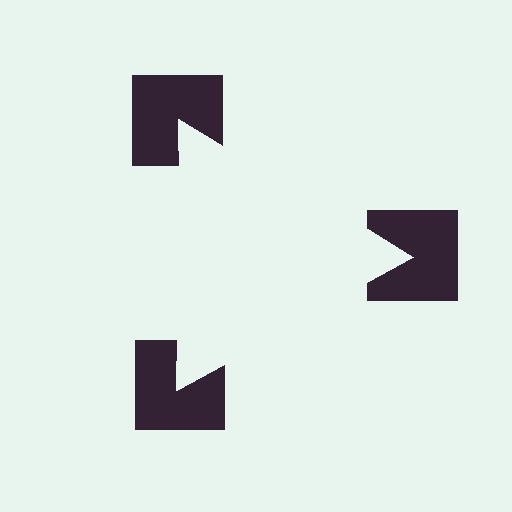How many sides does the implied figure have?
3 sides.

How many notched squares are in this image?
There are 3 — one at each vertex of the illusory triangle.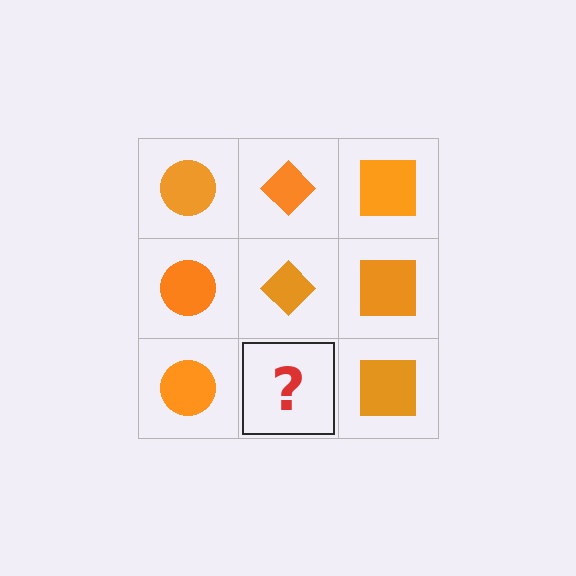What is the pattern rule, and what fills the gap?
The rule is that each column has a consistent shape. The gap should be filled with an orange diamond.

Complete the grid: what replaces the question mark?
The question mark should be replaced with an orange diamond.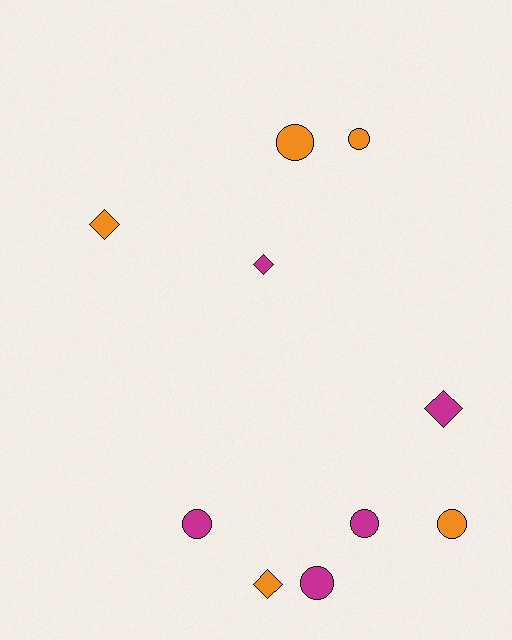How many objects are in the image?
There are 10 objects.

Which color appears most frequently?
Magenta, with 5 objects.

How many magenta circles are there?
There are 3 magenta circles.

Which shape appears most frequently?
Circle, with 6 objects.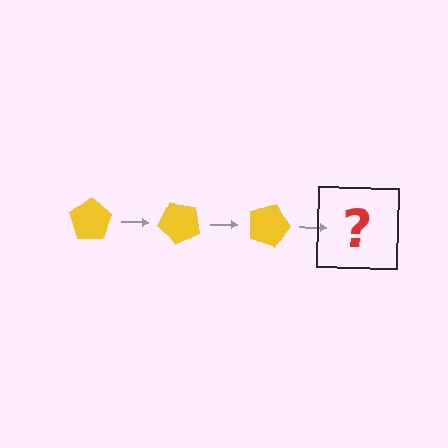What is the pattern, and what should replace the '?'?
The pattern is that the pentagon rotates 45 degrees each step. The '?' should be a yellow pentagon rotated 135 degrees.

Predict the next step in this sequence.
The next step is a yellow pentagon rotated 135 degrees.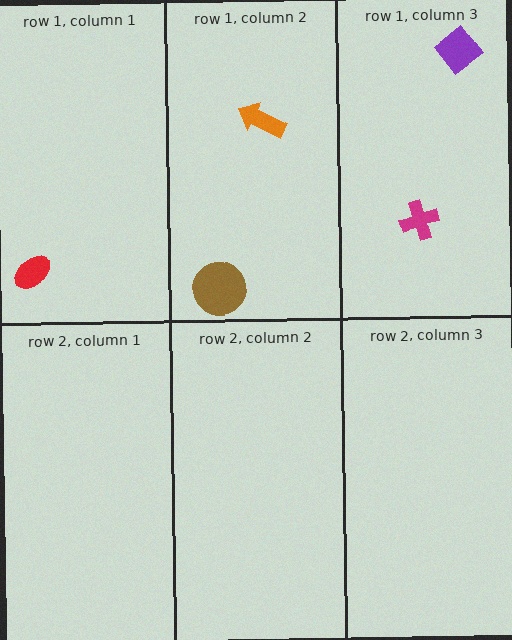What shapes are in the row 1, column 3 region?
The magenta cross, the purple diamond.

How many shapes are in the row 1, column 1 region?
1.